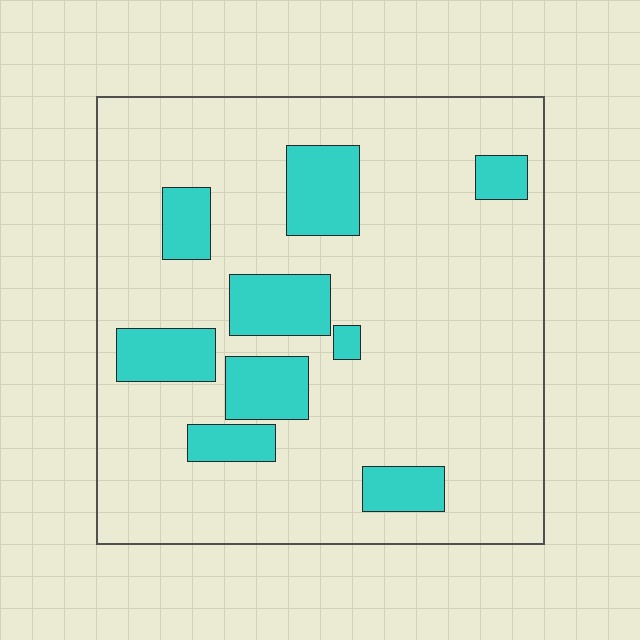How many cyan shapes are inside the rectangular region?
9.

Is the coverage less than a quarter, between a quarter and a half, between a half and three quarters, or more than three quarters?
Less than a quarter.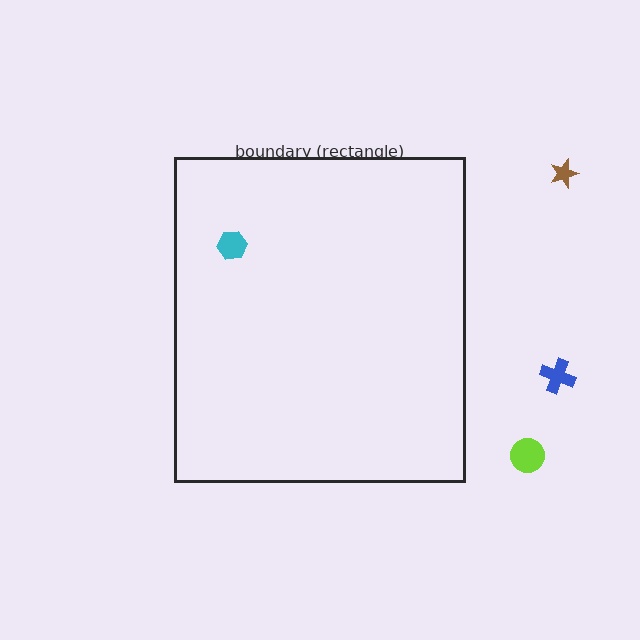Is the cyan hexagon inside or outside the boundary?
Inside.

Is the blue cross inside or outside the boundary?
Outside.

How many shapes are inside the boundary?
1 inside, 3 outside.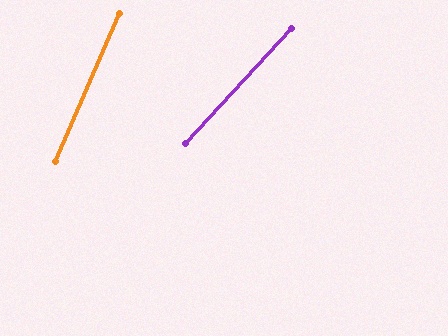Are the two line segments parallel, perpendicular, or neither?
Neither parallel nor perpendicular — they differ by about 19°.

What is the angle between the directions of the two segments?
Approximately 19 degrees.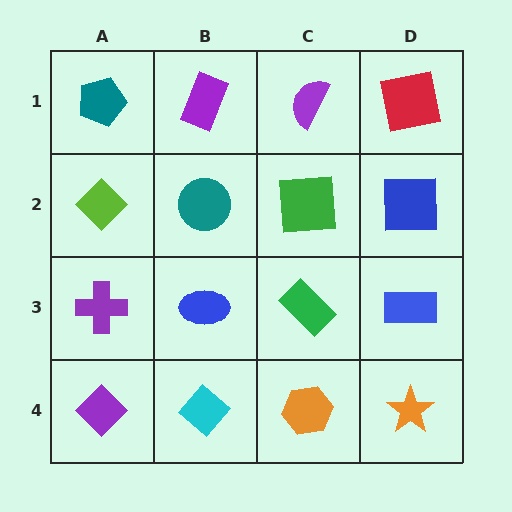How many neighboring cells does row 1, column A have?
2.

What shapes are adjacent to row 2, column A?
A teal pentagon (row 1, column A), a purple cross (row 3, column A), a teal circle (row 2, column B).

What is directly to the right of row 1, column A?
A purple rectangle.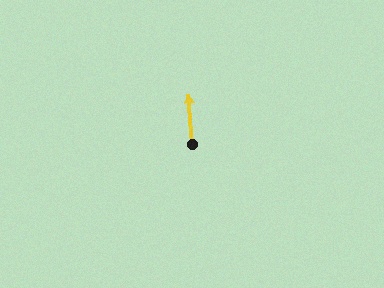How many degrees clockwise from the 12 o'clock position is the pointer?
Approximately 356 degrees.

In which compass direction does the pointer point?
North.